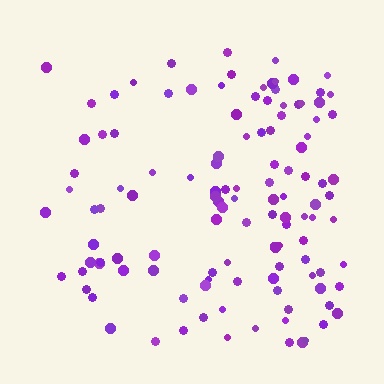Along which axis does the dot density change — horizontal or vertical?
Horizontal.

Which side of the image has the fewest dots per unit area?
The left.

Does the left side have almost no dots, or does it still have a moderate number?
Still a moderate number, just noticeably fewer than the right.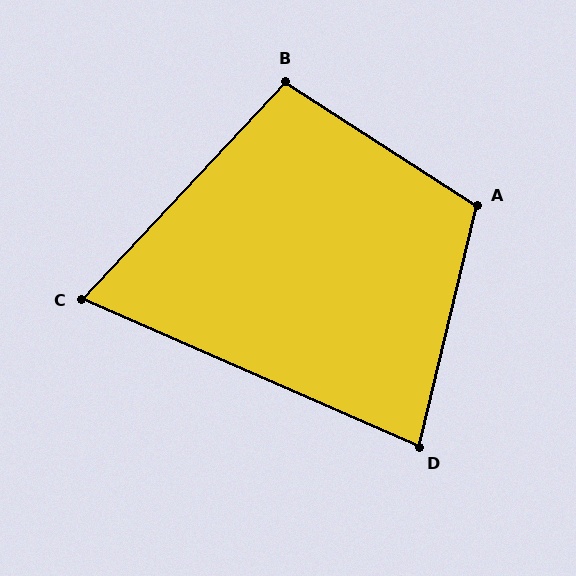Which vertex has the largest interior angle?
A, at approximately 109 degrees.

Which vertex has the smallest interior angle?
C, at approximately 71 degrees.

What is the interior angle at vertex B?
Approximately 100 degrees (obtuse).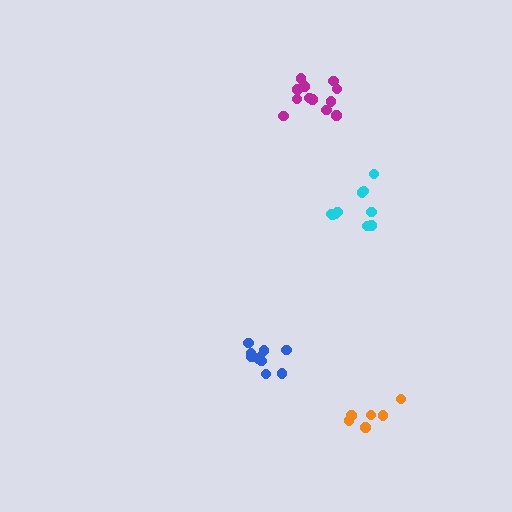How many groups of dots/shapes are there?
There are 4 groups.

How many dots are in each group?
Group 1: 12 dots, Group 2: 10 dots, Group 3: 10 dots, Group 4: 6 dots (38 total).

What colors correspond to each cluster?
The clusters are colored: magenta, blue, cyan, orange.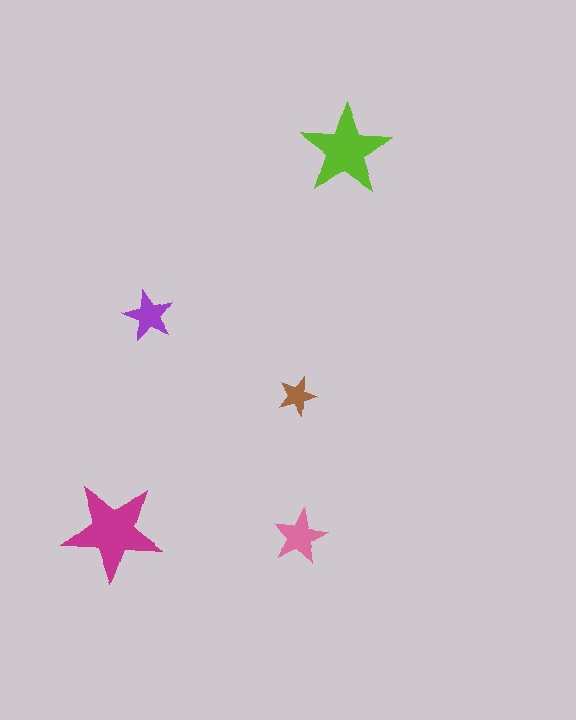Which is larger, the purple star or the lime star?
The lime one.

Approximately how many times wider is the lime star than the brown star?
About 2.5 times wider.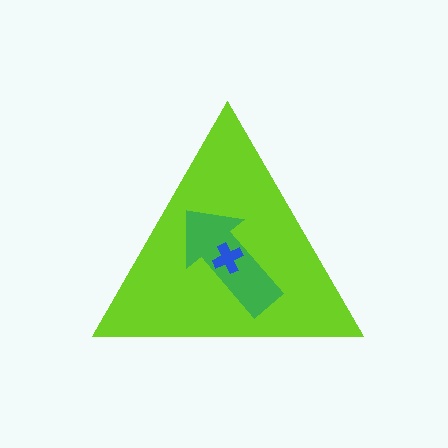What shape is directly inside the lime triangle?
The green arrow.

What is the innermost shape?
The blue cross.